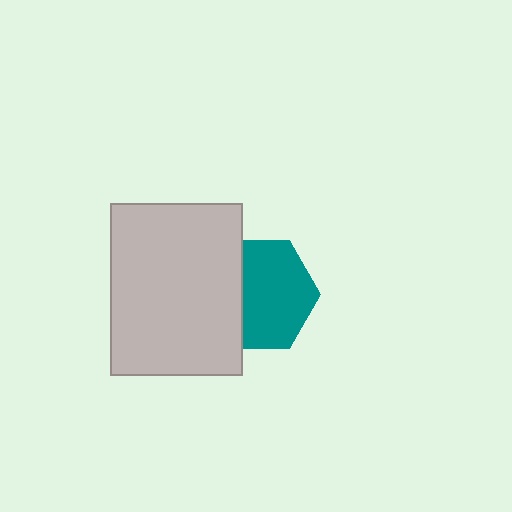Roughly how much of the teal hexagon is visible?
Most of it is visible (roughly 66%).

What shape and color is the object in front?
The object in front is a light gray rectangle.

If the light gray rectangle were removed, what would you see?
You would see the complete teal hexagon.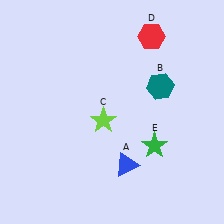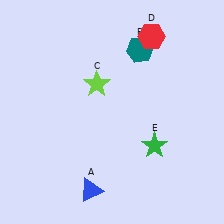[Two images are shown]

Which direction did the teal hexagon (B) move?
The teal hexagon (B) moved up.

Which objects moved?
The objects that moved are: the blue triangle (A), the teal hexagon (B), the lime star (C).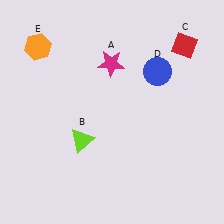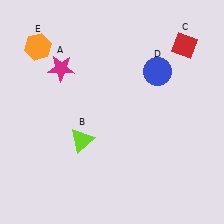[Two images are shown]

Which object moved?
The magenta star (A) moved left.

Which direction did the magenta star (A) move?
The magenta star (A) moved left.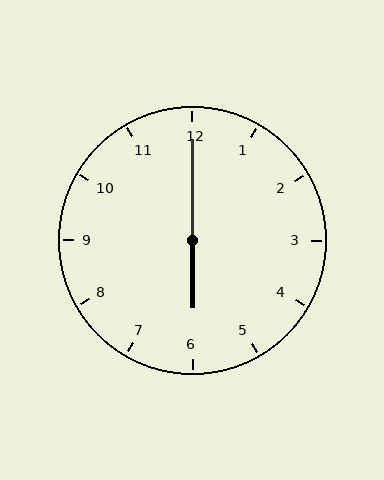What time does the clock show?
6:00.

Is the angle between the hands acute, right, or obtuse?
It is obtuse.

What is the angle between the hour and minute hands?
Approximately 180 degrees.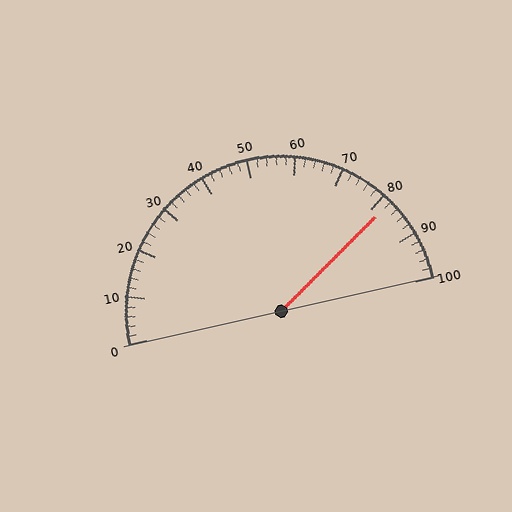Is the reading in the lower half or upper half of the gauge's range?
The reading is in the upper half of the range (0 to 100).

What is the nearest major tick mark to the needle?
The nearest major tick mark is 80.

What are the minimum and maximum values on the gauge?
The gauge ranges from 0 to 100.